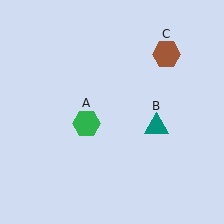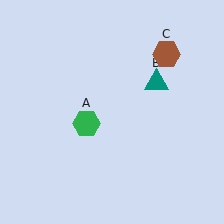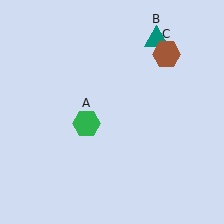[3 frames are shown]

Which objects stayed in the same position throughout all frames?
Green hexagon (object A) and brown hexagon (object C) remained stationary.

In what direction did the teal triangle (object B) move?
The teal triangle (object B) moved up.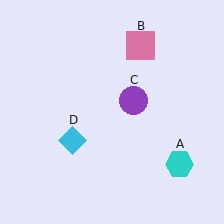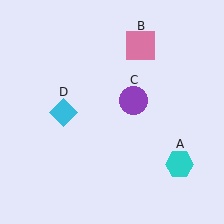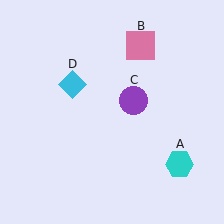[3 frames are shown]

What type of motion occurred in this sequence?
The cyan diamond (object D) rotated clockwise around the center of the scene.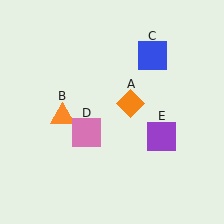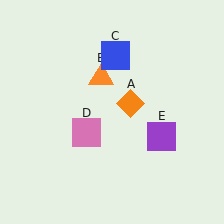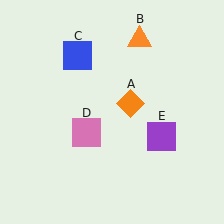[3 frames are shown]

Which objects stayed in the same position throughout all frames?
Orange diamond (object A) and pink square (object D) and purple square (object E) remained stationary.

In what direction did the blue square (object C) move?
The blue square (object C) moved left.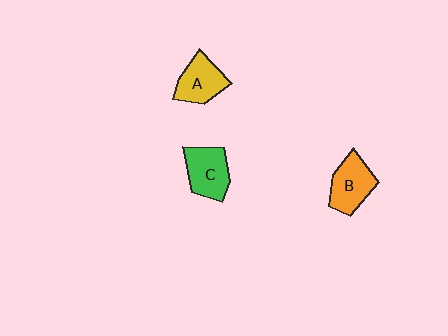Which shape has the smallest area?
Shape A (yellow).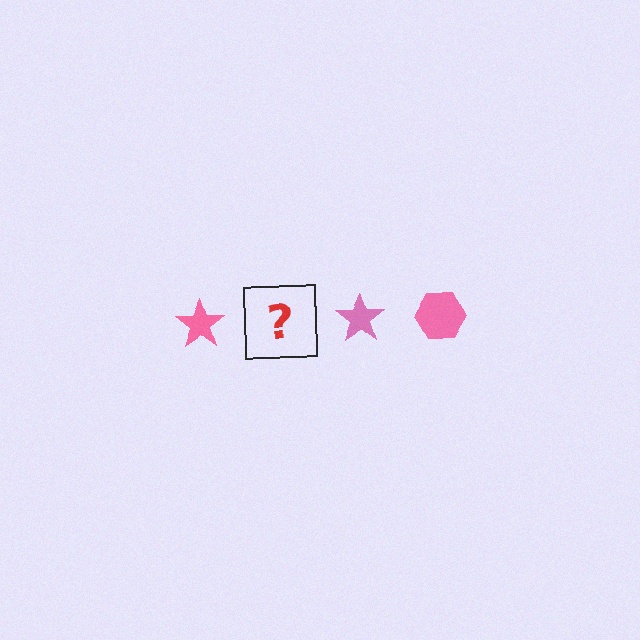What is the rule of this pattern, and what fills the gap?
The rule is that the pattern cycles through star, hexagon shapes in pink. The gap should be filled with a pink hexagon.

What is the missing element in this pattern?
The missing element is a pink hexagon.